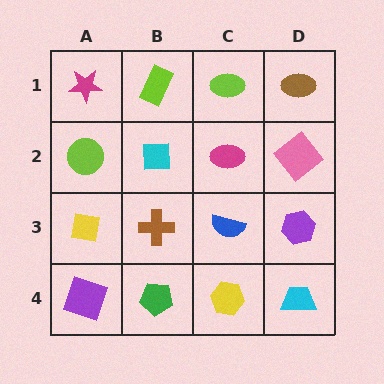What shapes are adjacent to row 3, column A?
A lime circle (row 2, column A), a purple square (row 4, column A), a brown cross (row 3, column B).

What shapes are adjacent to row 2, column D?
A brown ellipse (row 1, column D), a purple hexagon (row 3, column D), a magenta ellipse (row 2, column C).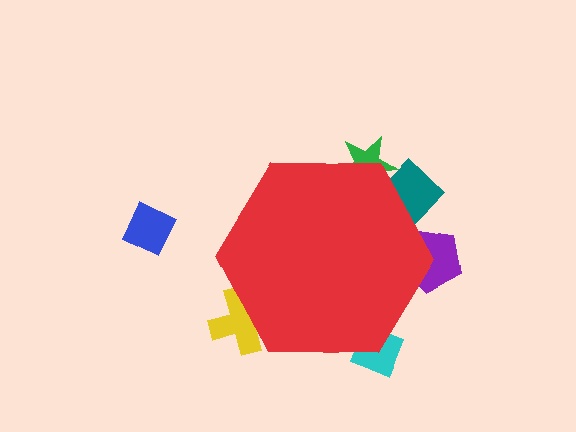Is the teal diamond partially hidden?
Yes, the teal diamond is partially hidden behind the red hexagon.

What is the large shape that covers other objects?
A red hexagon.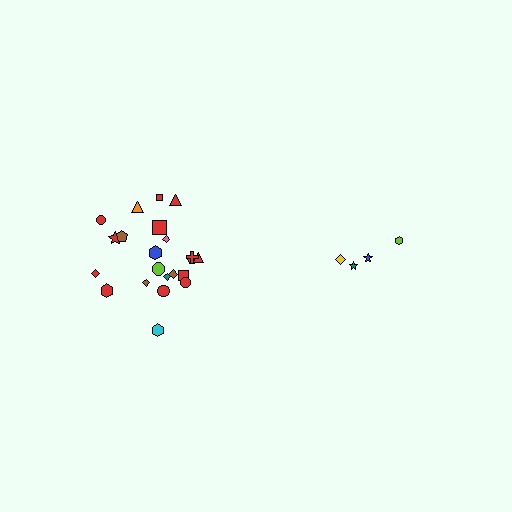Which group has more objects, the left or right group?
The left group.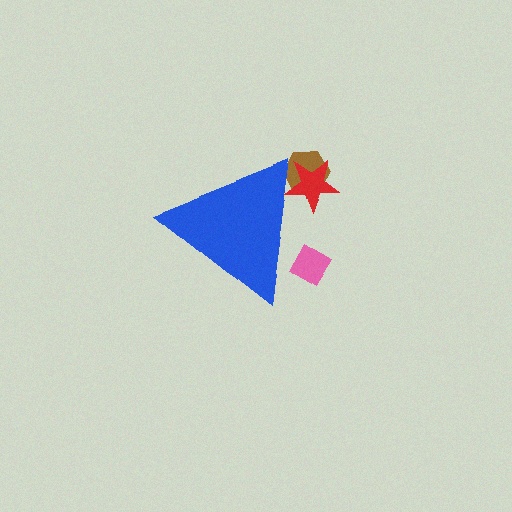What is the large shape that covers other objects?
A blue triangle.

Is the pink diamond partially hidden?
Yes, the pink diamond is partially hidden behind the blue triangle.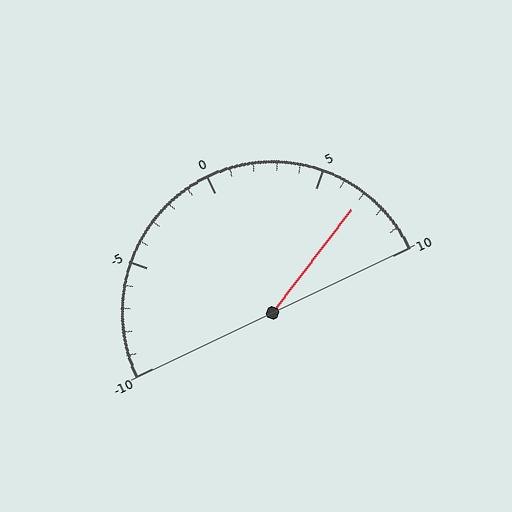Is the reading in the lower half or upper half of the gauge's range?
The reading is in the upper half of the range (-10 to 10).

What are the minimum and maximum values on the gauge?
The gauge ranges from -10 to 10.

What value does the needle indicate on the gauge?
The needle indicates approximately 7.